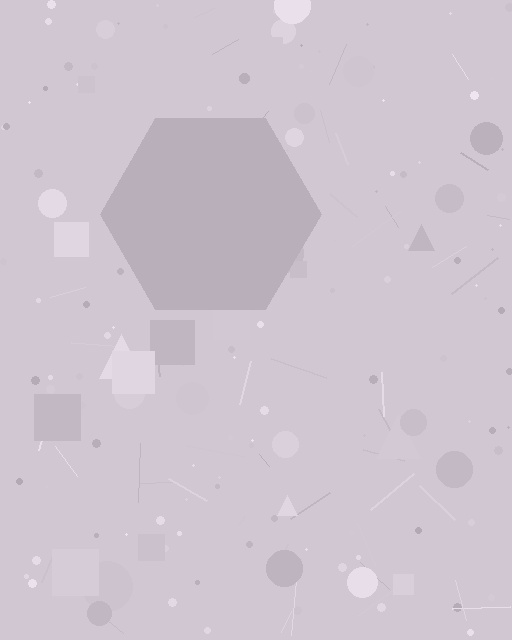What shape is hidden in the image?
A hexagon is hidden in the image.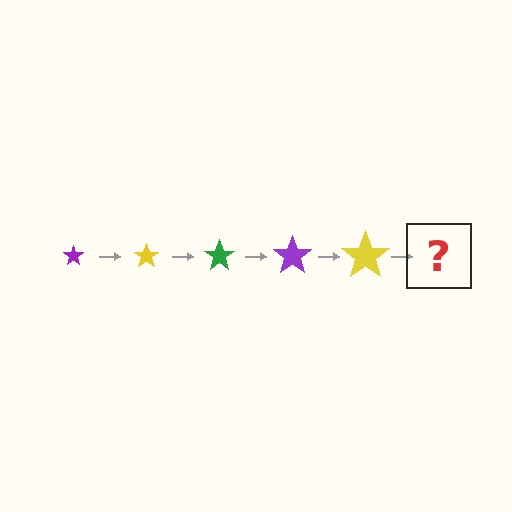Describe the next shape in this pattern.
It should be a green star, larger than the previous one.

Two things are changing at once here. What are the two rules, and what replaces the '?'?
The two rules are that the star grows larger each step and the color cycles through purple, yellow, and green. The '?' should be a green star, larger than the previous one.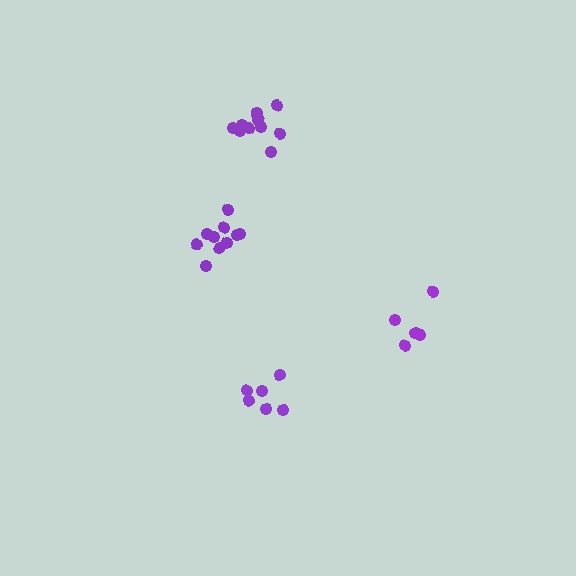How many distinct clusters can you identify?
There are 4 distinct clusters.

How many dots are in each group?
Group 1: 10 dots, Group 2: 5 dots, Group 3: 6 dots, Group 4: 11 dots (32 total).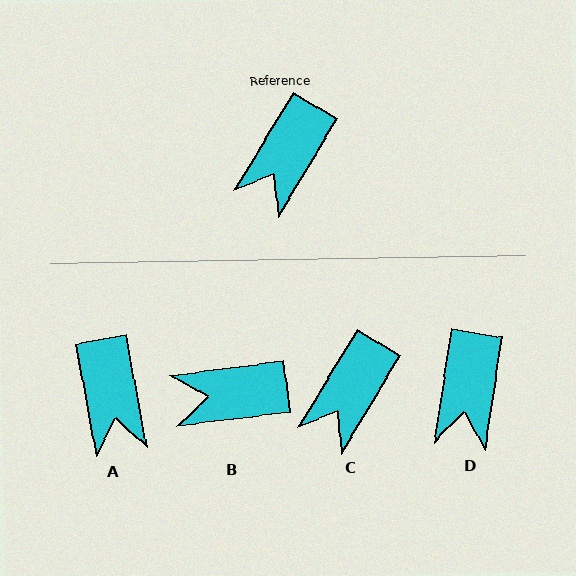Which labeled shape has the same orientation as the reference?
C.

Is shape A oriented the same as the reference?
No, it is off by about 41 degrees.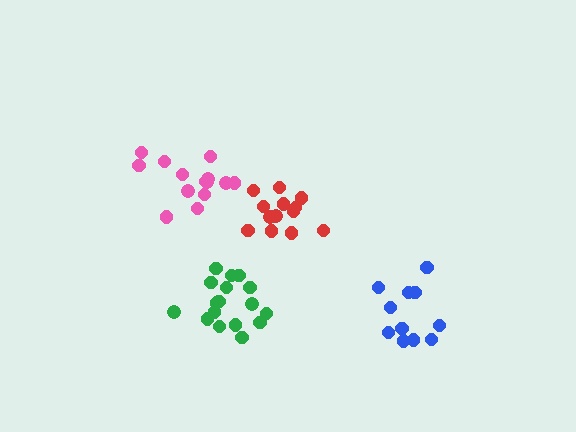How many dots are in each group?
Group 1: 14 dots, Group 2: 11 dots, Group 3: 17 dots, Group 4: 13 dots (55 total).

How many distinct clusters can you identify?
There are 4 distinct clusters.